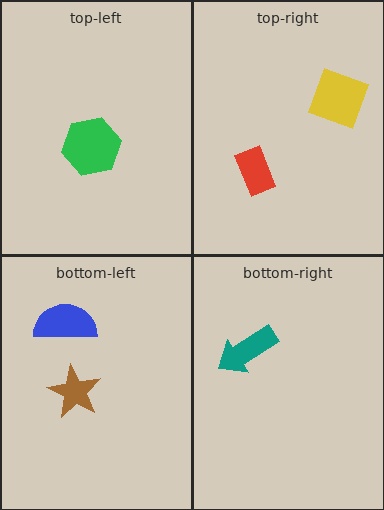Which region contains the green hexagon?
The top-left region.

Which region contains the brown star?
The bottom-left region.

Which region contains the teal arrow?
The bottom-right region.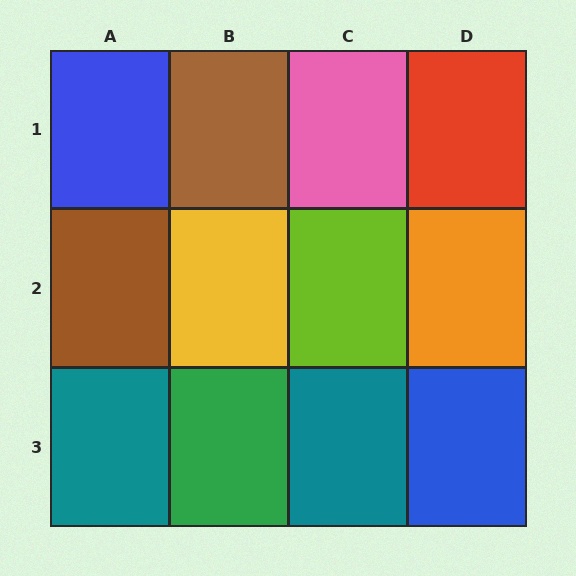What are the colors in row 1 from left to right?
Blue, brown, pink, red.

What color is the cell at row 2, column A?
Brown.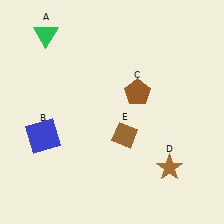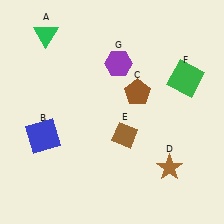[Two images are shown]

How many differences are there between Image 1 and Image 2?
There are 2 differences between the two images.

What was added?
A green square (F), a purple hexagon (G) were added in Image 2.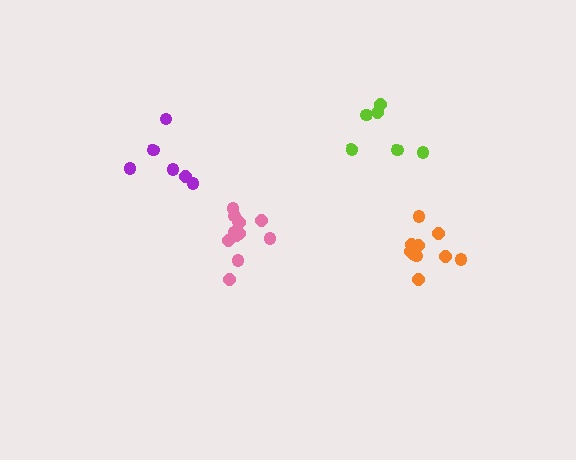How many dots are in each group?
Group 1: 12 dots, Group 2: 10 dots, Group 3: 6 dots, Group 4: 6 dots (34 total).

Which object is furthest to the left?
The purple cluster is leftmost.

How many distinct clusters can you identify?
There are 4 distinct clusters.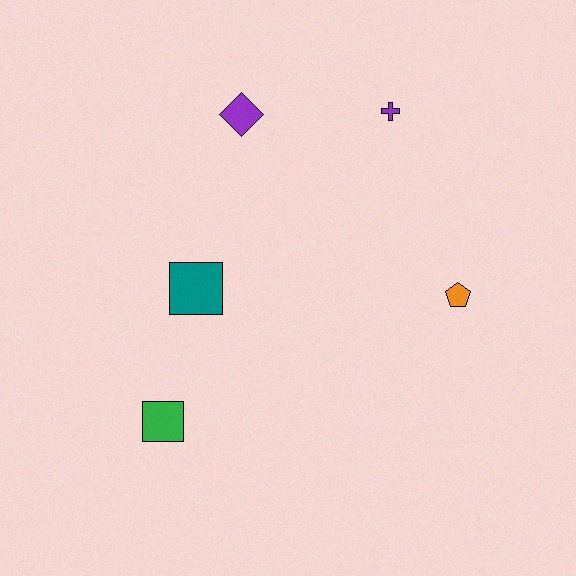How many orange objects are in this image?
There is 1 orange object.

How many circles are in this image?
There are no circles.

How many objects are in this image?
There are 5 objects.